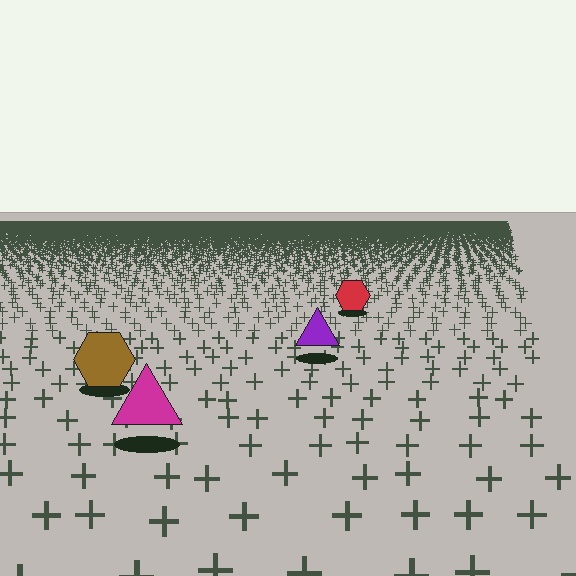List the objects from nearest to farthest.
From nearest to farthest: the magenta triangle, the brown hexagon, the purple triangle, the red hexagon.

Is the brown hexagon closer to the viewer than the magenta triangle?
No. The magenta triangle is closer — you can tell from the texture gradient: the ground texture is coarser near it.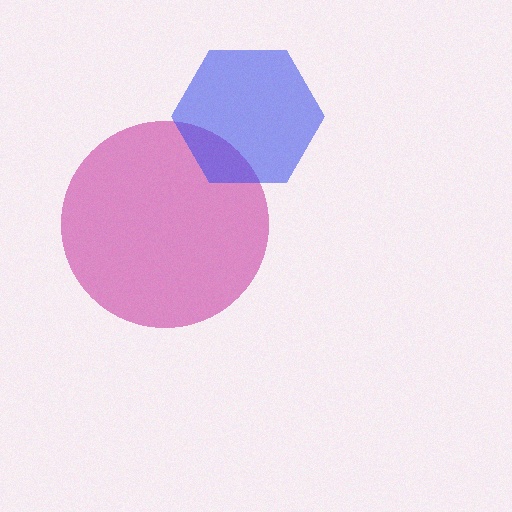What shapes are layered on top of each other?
The layered shapes are: a magenta circle, a blue hexagon.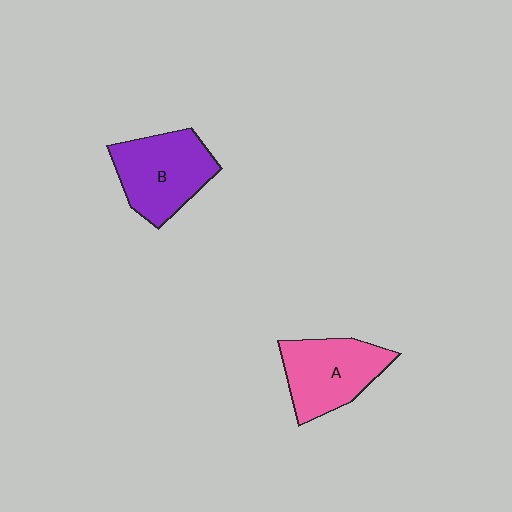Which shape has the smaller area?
Shape A (pink).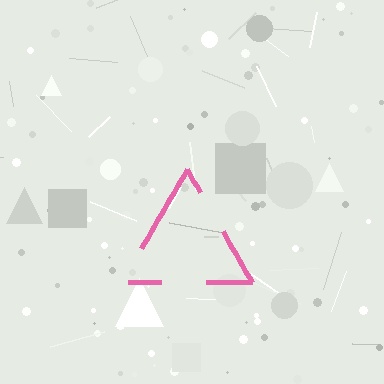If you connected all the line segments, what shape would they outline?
They would outline a triangle.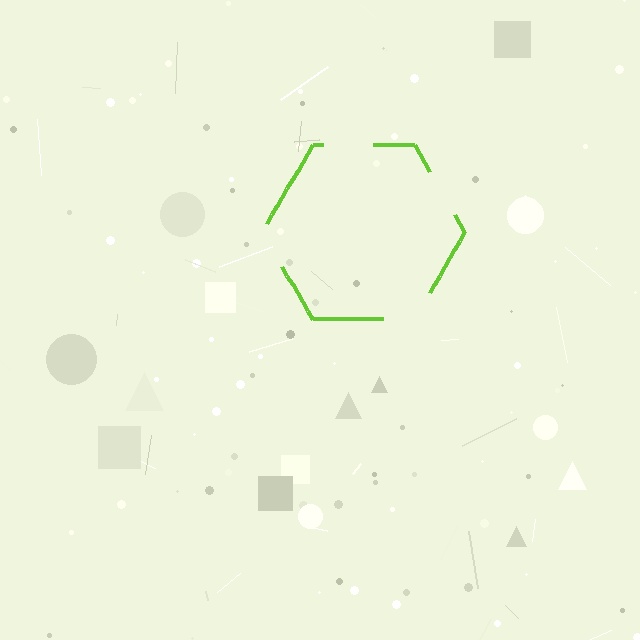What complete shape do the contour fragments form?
The contour fragments form a hexagon.